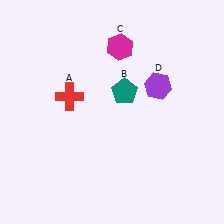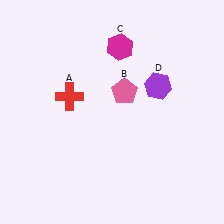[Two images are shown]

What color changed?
The pentagon (B) changed from teal in Image 1 to pink in Image 2.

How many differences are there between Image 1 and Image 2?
There is 1 difference between the two images.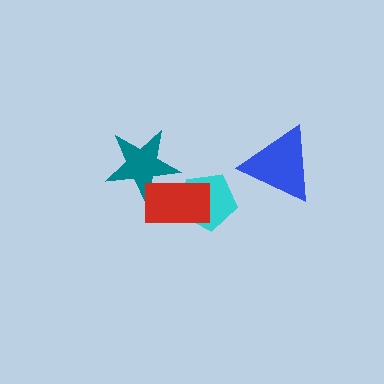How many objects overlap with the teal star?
1 object overlaps with the teal star.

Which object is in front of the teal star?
The red rectangle is in front of the teal star.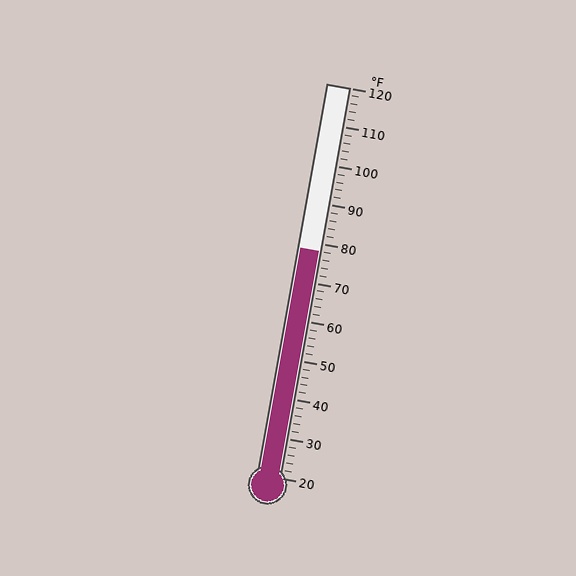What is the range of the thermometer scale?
The thermometer scale ranges from 20°F to 120°F.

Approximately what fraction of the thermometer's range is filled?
The thermometer is filled to approximately 60% of its range.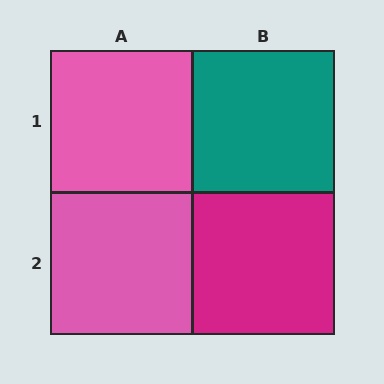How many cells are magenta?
1 cell is magenta.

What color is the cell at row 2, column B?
Magenta.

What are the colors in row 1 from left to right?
Pink, teal.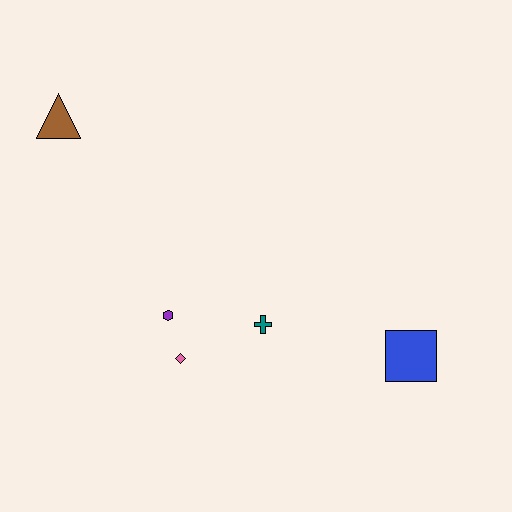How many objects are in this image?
There are 5 objects.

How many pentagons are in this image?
There are no pentagons.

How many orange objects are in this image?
There are no orange objects.